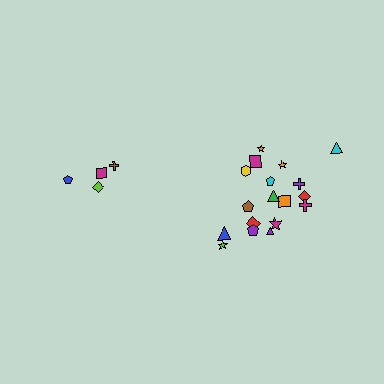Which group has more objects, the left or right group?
The right group.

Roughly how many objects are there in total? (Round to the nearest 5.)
Roughly 20 objects in total.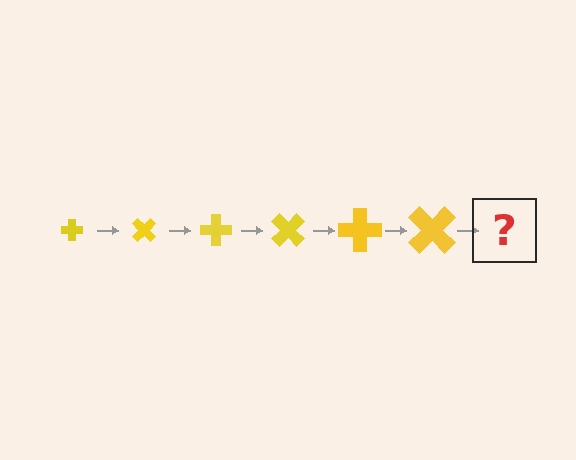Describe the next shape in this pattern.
It should be a cross, larger than the previous one and rotated 270 degrees from the start.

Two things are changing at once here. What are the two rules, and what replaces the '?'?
The two rules are that the cross grows larger each step and it rotates 45 degrees each step. The '?' should be a cross, larger than the previous one and rotated 270 degrees from the start.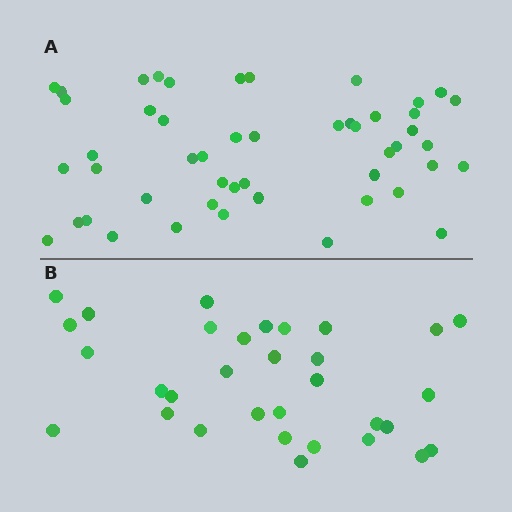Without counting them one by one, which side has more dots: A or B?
Region A (the top region) has more dots.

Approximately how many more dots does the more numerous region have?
Region A has approximately 15 more dots than region B.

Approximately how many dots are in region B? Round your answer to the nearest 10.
About 30 dots. (The exact count is 32, which rounds to 30.)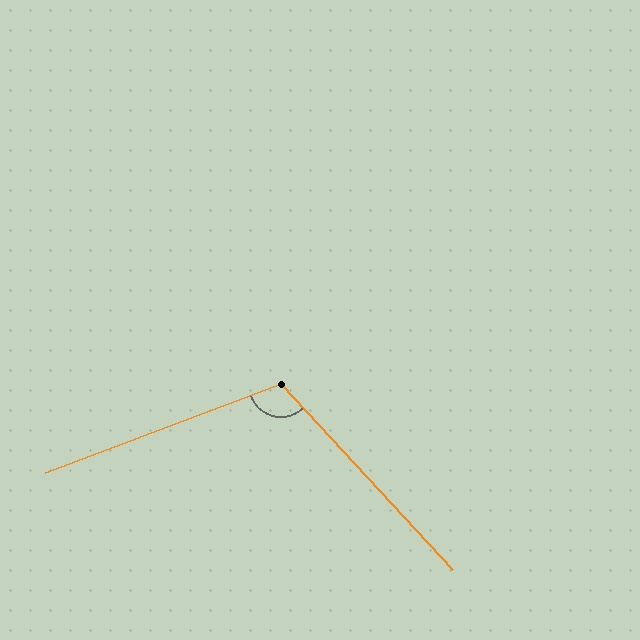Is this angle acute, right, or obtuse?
It is obtuse.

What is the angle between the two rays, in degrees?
Approximately 112 degrees.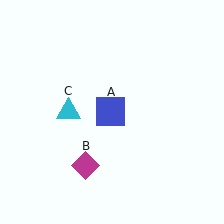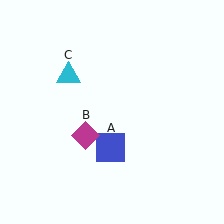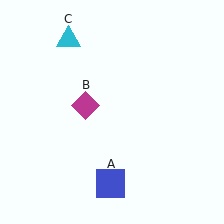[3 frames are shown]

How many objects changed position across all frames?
3 objects changed position: blue square (object A), magenta diamond (object B), cyan triangle (object C).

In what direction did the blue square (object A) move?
The blue square (object A) moved down.